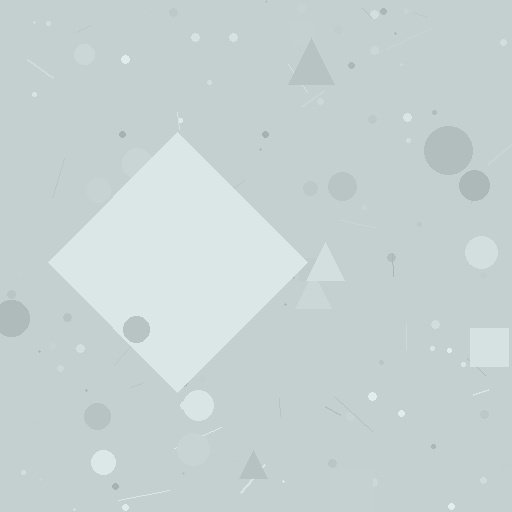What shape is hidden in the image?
A diamond is hidden in the image.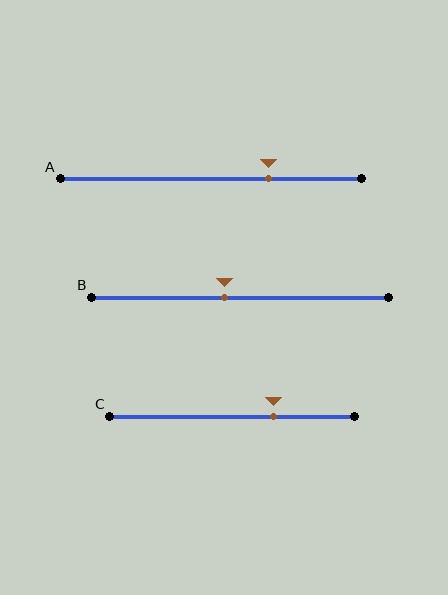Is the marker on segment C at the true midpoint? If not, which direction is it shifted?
No, the marker on segment C is shifted to the right by about 17% of the segment length.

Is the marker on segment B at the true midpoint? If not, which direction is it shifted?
No, the marker on segment B is shifted to the left by about 5% of the segment length.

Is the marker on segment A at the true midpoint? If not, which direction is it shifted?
No, the marker on segment A is shifted to the right by about 19% of the segment length.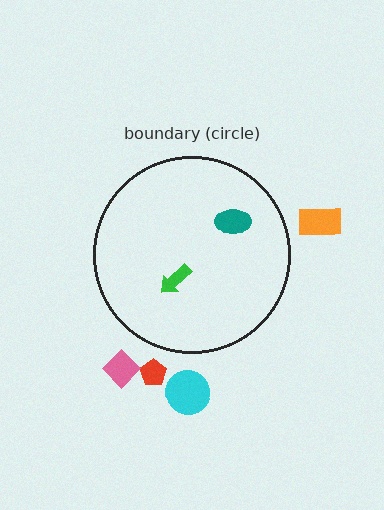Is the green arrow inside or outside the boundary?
Inside.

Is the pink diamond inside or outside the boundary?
Outside.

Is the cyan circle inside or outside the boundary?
Outside.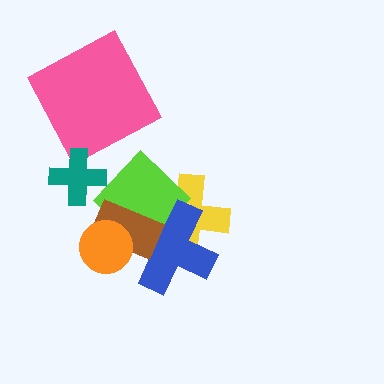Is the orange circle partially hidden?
No, no other shape covers it.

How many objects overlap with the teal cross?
1 object overlaps with the teal cross.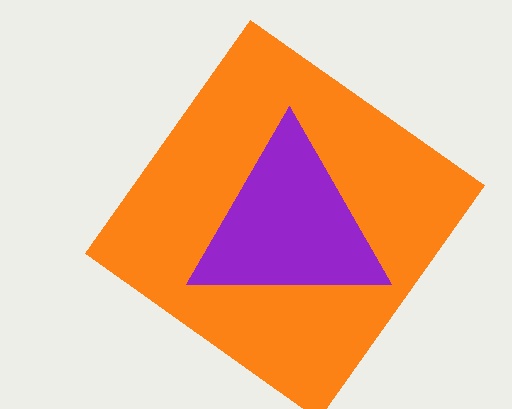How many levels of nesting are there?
2.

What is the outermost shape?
The orange diamond.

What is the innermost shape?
The purple triangle.